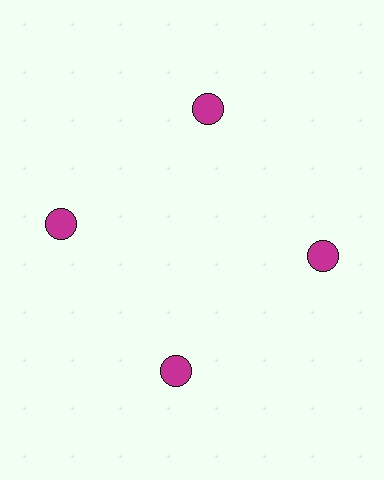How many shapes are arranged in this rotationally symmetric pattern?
There are 4 shapes, arranged in 4 groups of 1.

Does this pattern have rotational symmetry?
Yes, this pattern has 4-fold rotational symmetry. It looks the same after rotating 90 degrees around the center.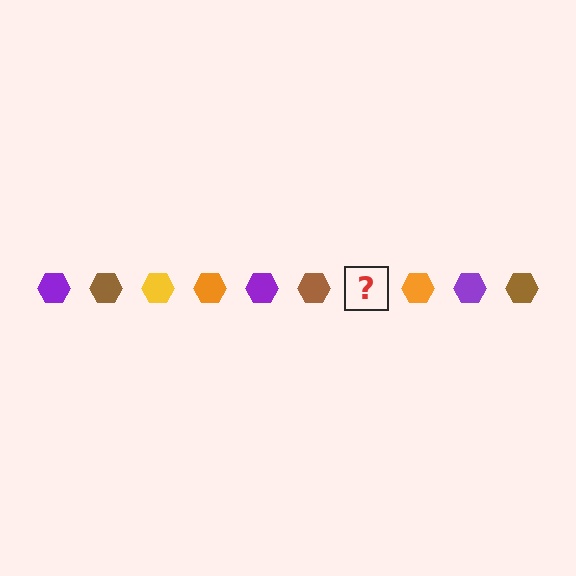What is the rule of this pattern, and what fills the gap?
The rule is that the pattern cycles through purple, brown, yellow, orange hexagons. The gap should be filled with a yellow hexagon.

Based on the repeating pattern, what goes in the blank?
The blank should be a yellow hexagon.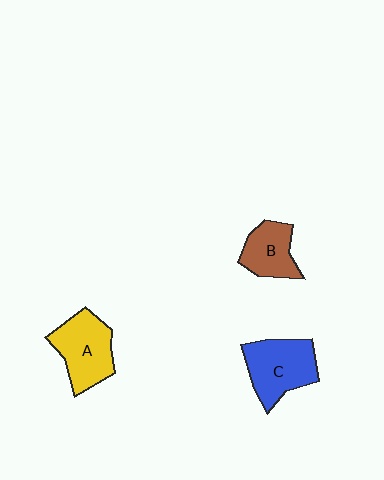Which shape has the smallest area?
Shape B (brown).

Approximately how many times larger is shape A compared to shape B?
Approximately 1.4 times.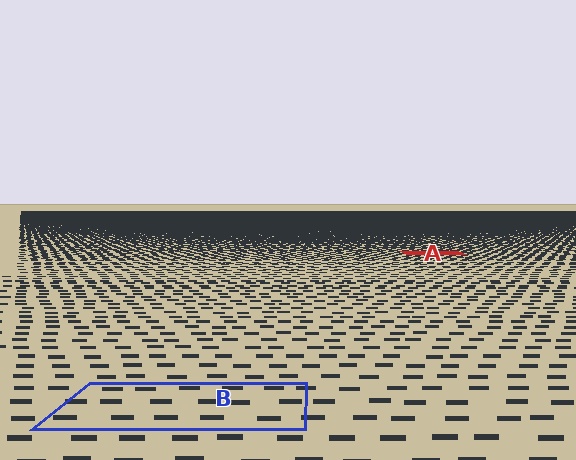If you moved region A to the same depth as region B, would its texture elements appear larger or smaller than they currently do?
They would appear larger. At a closer depth, the same texture elements are projected at a bigger on-screen size.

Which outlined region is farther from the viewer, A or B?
Region A is farther from the viewer — the texture elements inside it appear smaller and more densely packed.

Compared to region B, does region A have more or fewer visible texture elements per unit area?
Region A has more texture elements per unit area — they are packed more densely because it is farther away.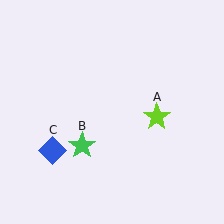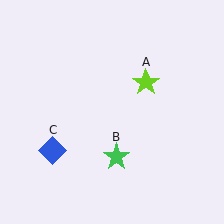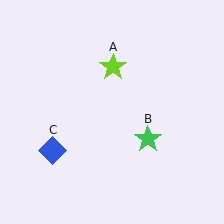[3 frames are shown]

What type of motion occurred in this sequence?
The lime star (object A), green star (object B) rotated counterclockwise around the center of the scene.